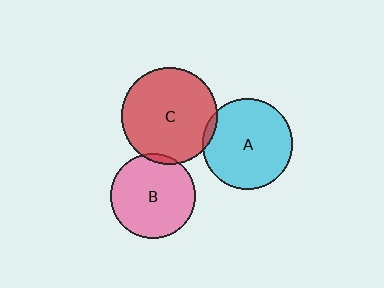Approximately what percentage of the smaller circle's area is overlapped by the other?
Approximately 5%.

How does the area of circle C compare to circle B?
Approximately 1.3 times.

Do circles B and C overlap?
Yes.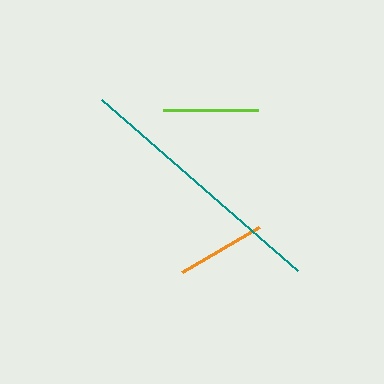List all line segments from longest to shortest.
From longest to shortest: teal, lime, orange.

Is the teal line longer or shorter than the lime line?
The teal line is longer than the lime line.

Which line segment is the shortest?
The orange line is the shortest at approximately 89 pixels.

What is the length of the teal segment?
The teal segment is approximately 260 pixels long.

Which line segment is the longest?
The teal line is the longest at approximately 260 pixels.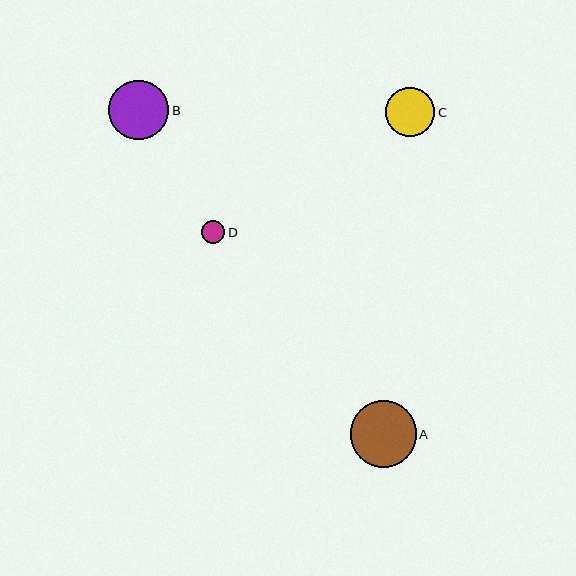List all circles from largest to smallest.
From largest to smallest: A, B, C, D.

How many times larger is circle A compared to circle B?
Circle A is approximately 1.1 times the size of circle B.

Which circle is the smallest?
Circle D is the smallest with a size of approximately 23 pixels.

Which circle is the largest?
Circle A is the largest with a size of approximately 66 pixels.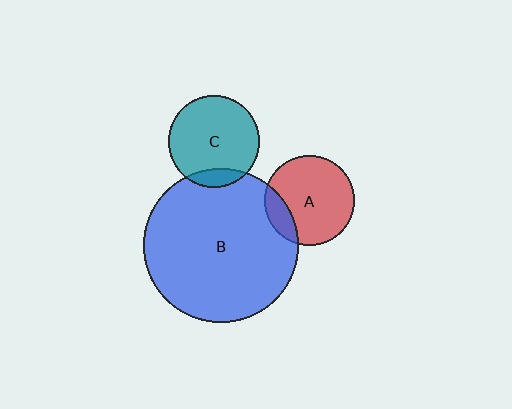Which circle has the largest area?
Circle B (blue).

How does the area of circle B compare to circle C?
Approximately 2.9 times.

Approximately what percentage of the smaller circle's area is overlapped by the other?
Approximately 10%.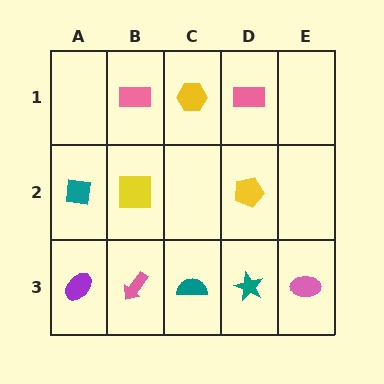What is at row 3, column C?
A teal semicircle.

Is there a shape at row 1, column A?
No, that cell is empty.